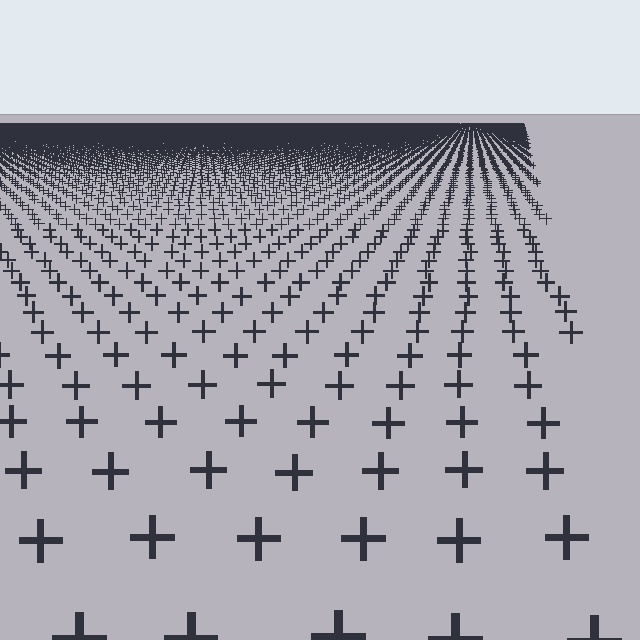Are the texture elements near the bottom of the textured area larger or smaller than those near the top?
Larger. Near the bottom, elements are closer to the viewer and appear at a bigger on-screen size.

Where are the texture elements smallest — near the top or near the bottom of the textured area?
Near the top.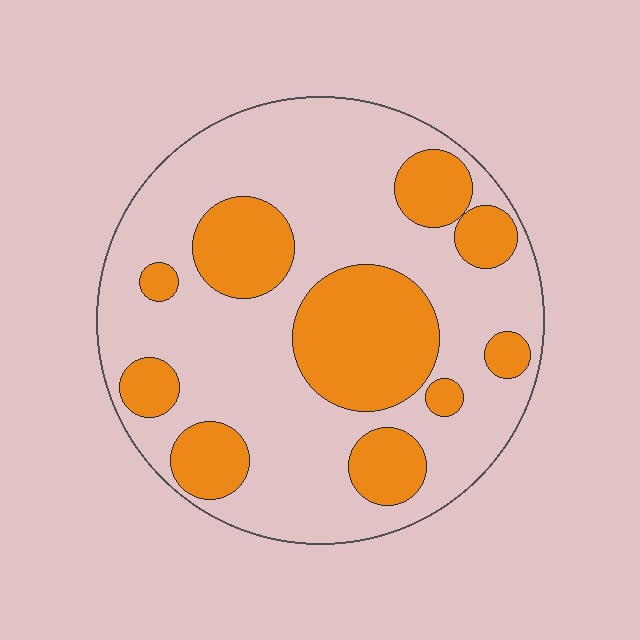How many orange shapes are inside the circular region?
10.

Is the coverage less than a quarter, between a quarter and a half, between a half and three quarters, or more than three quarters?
Between a quarter and a half.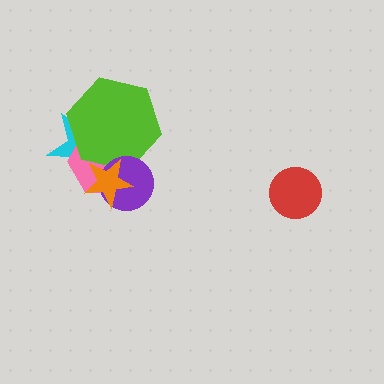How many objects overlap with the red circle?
0 objects overlap with the red circle.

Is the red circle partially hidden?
No, no other shape covers it.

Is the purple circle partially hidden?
Yes, it is partially covered by another shape.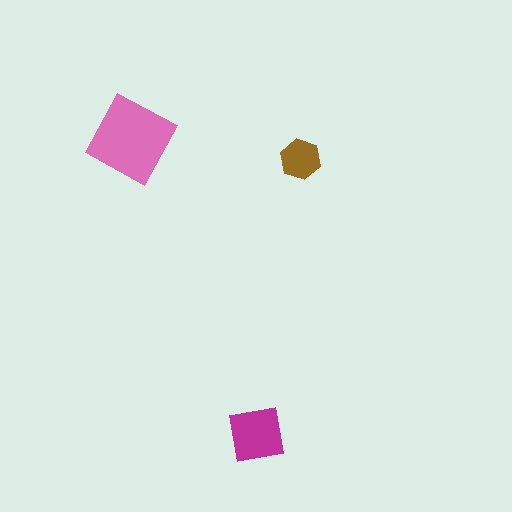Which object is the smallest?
The brown hexagon.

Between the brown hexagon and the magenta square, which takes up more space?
The magenta square.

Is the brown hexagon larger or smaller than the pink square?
Smaller.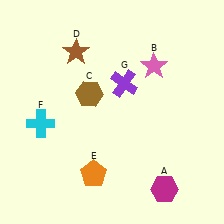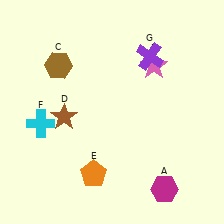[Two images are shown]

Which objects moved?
The objects that moved are: the brown hexagon (C), the brown star (D), the purple cross (G).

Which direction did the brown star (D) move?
The brown star (D) moved down.